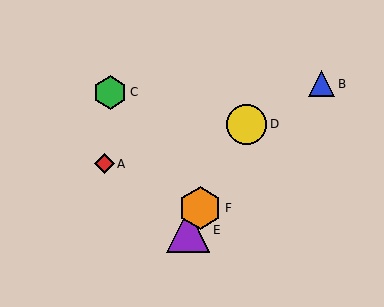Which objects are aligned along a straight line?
Objects D, E, F are aligned along a straight line.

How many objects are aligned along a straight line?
3 objects (D, E, F) are aligned along a straight line.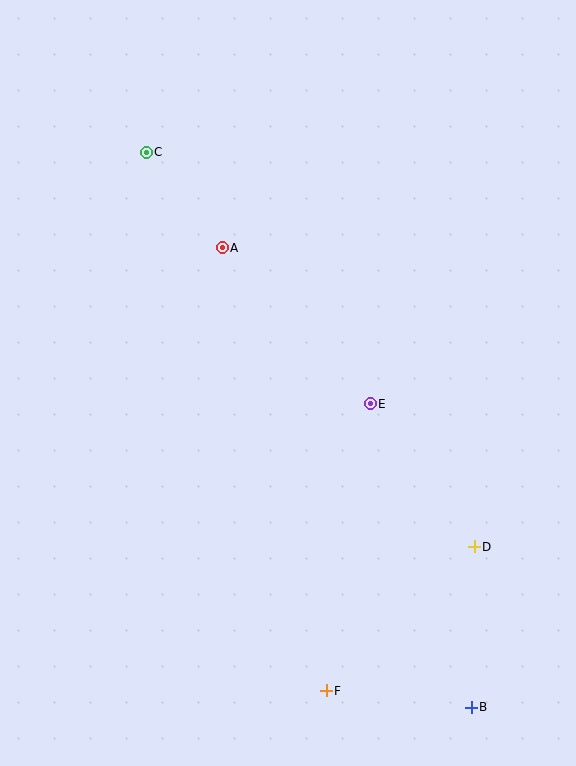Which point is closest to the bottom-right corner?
Point B is closest to the bottom-right corner.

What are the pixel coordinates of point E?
Point E is at (370, 404).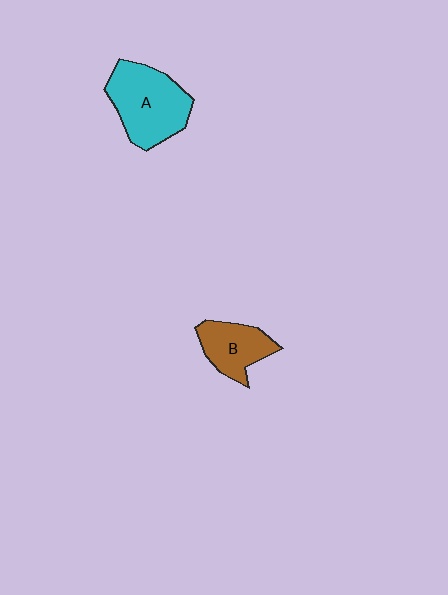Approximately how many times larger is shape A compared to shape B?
Approximately 1.6 times.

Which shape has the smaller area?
Shape B (brown).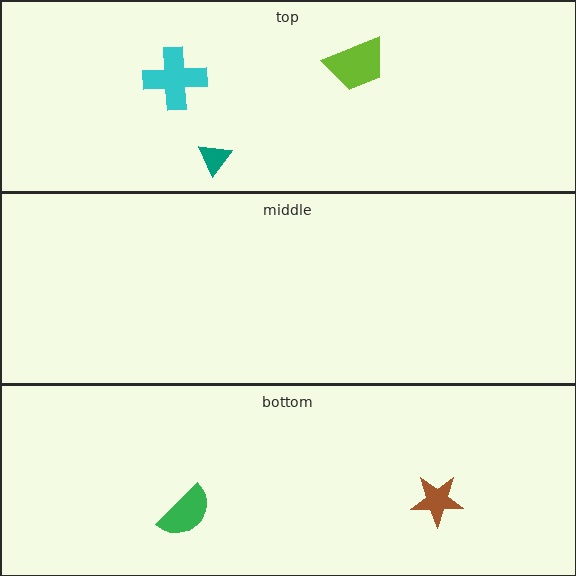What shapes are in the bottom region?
The green semicircle, the brown star.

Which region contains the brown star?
The bottom region.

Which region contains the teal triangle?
The top region.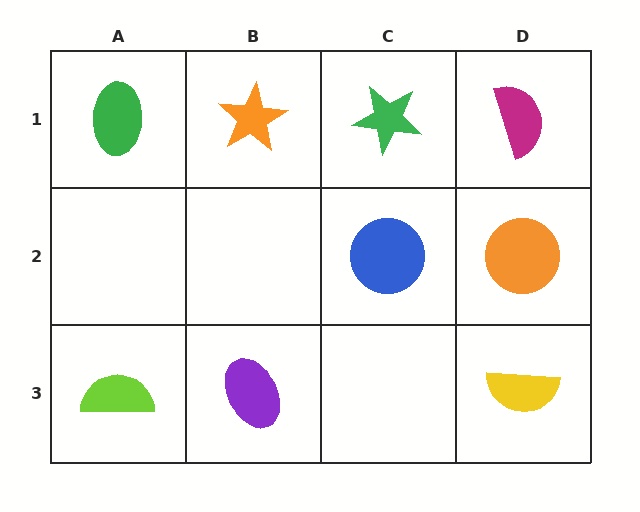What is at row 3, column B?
A purple ellipse.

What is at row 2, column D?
An orange circle.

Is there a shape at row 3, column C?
No, that cell is empty.